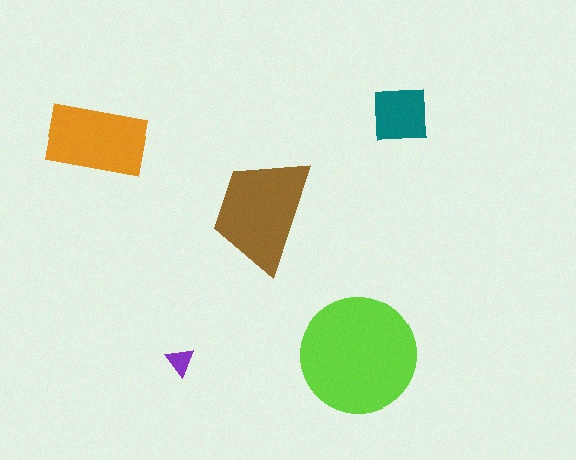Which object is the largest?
The lime circle.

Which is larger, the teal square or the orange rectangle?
The orange rectangle.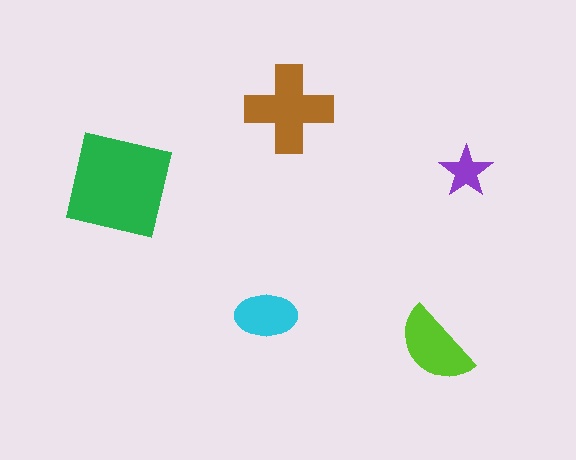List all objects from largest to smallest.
The green square, the brown cross, the lime semicircle, the cyan ellipse, the purple star.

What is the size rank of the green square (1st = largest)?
1st.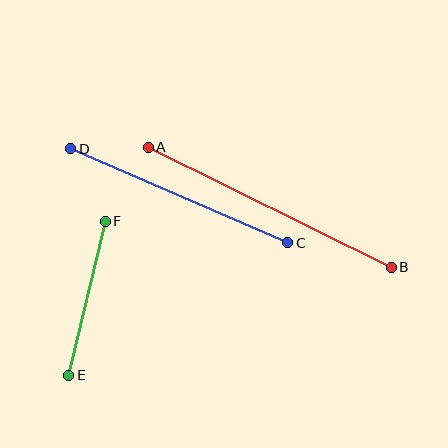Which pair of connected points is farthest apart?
Points A and B are farthest apart.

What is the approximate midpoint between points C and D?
The midpoint is at approximately (179, 196) pixels.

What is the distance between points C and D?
The distance is approximately 237 pixels.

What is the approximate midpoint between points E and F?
The midpoint is at approximately (87, 298) pixels.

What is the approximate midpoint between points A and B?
The midpoint is at approximately (270, 207) pixels.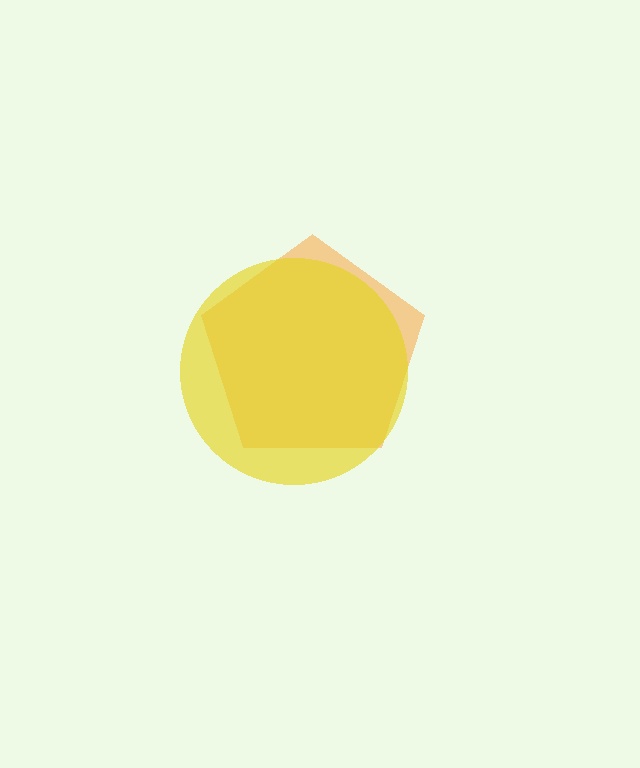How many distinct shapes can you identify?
There are 2 distinct shapes: an orange pentagon, a yellow circle.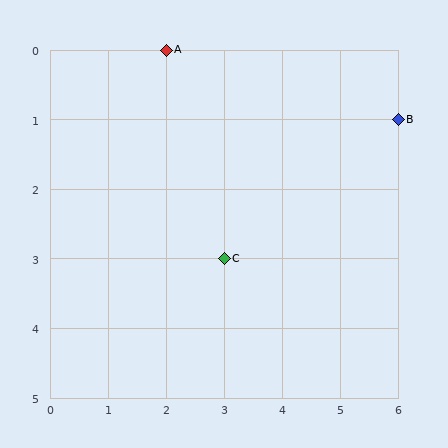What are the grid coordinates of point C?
Point C is at grid coordinates (3, 3).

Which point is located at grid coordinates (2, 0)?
Point A is at (2, 0).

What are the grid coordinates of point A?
Point A is at grid coordinates (2, 0).